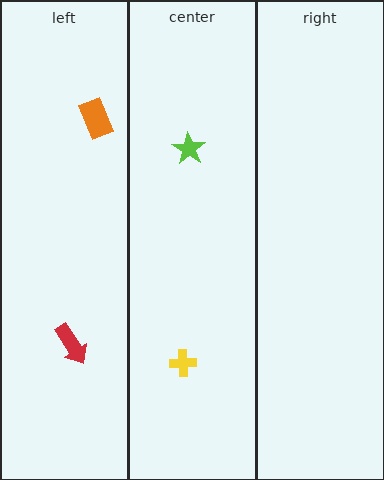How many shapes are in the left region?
2.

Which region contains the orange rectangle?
The left region.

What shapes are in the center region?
The lime star, the yellow cross.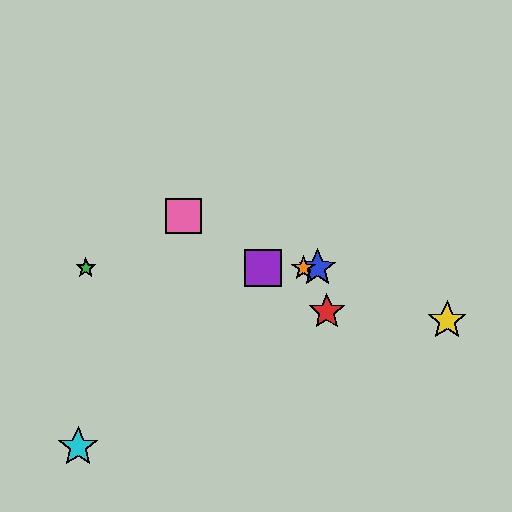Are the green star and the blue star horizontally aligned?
Yes, both are at y≈268.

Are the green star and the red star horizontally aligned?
No, the green star is at y≈268 and the red star is at y≈312.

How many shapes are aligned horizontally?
4 shapes (the blue star, the green star, the purple square, the orange star) are aligned horizontally.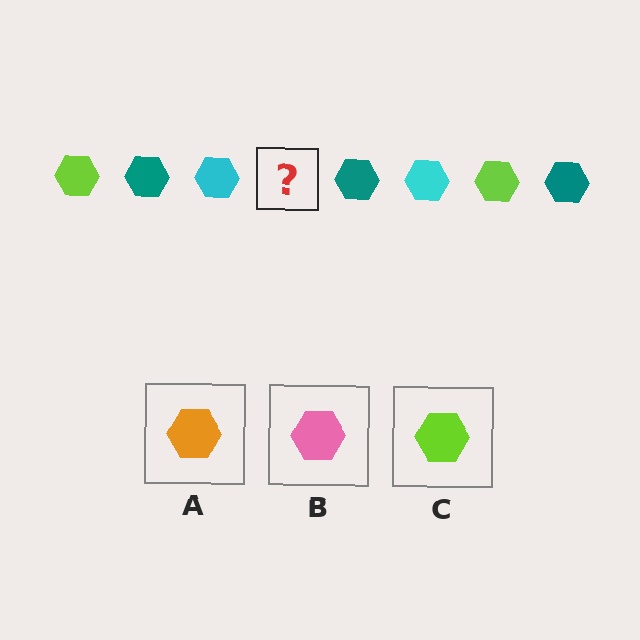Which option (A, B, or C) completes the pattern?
C.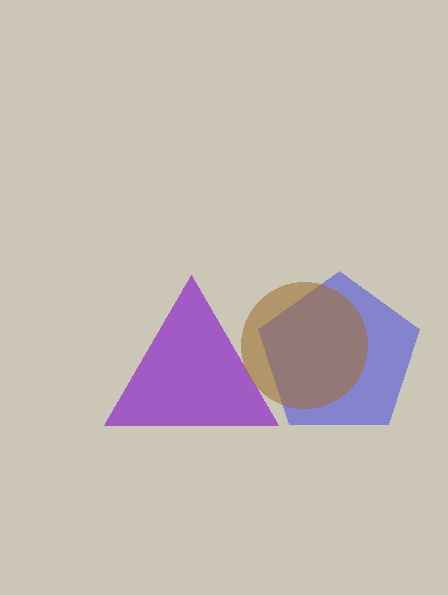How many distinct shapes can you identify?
There are 3 distinct shapes: a blue pentagon, a purple triangle, a brown circle.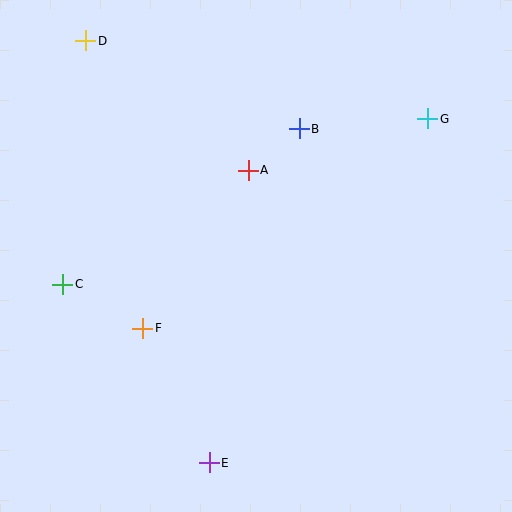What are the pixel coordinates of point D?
Point D is at (86, 41).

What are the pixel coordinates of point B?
Point B is at (299, 129).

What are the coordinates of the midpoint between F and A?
The midpoint between F and A is at (195, 249).